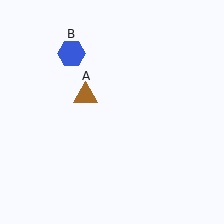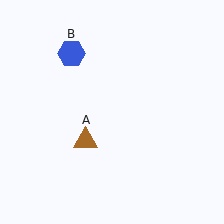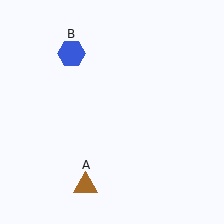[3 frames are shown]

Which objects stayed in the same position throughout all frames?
Blue hexagon (object B) remained stationary.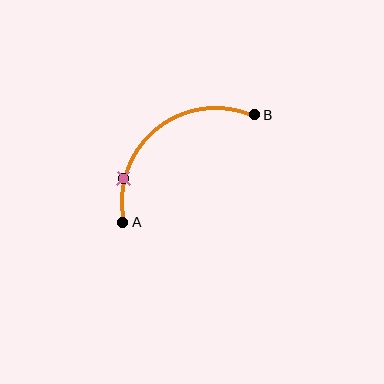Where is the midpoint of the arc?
The arc midpoint is the point on the curve farthest from the straight line joining A and B. It sits above and to the left of that line.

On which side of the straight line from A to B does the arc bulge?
The arc bulges above and to the left of the straight line connecting A and B.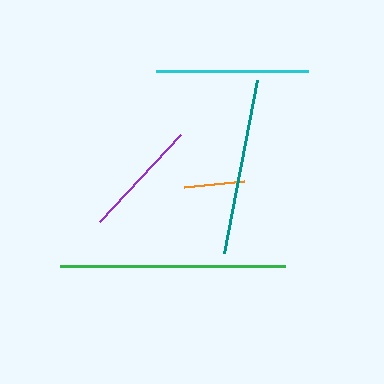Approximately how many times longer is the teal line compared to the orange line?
The teal line is approximately 2.9 times the length of the orange line.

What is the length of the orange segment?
The orange segment is approximately 60 pixels long.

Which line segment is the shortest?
The orange line is the shortest at approximately 60 pixels.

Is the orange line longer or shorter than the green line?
The green line is longer than the orange line.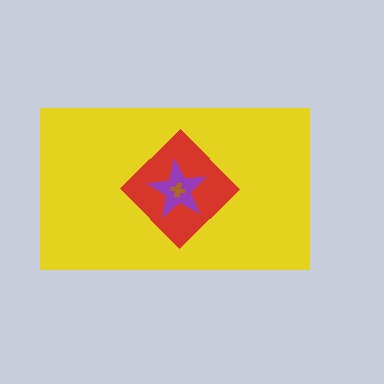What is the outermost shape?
The yellow rectangle.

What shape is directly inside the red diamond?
The purple star.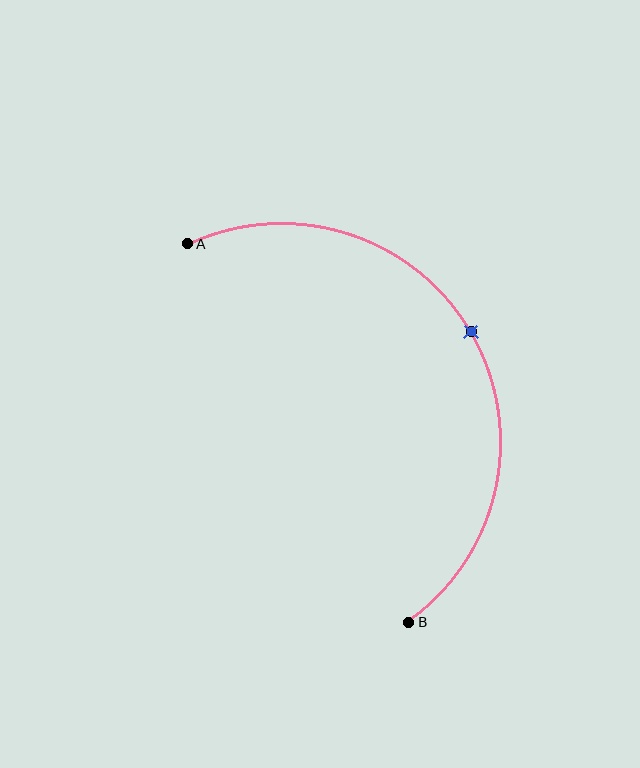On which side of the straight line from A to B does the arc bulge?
The arc bulges to the right of the straight line connecting A and B.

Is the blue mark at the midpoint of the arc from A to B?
Yes. The blue mark lies on the arc at equal arc-length from both A and B — it is the arc midpoint.